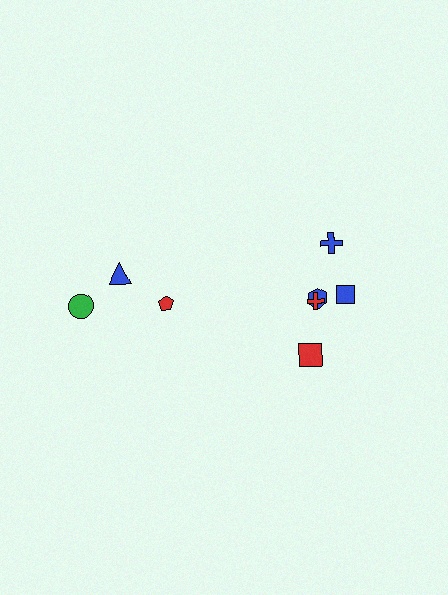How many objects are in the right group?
There are 5 objects.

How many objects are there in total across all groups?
There are 8 objects.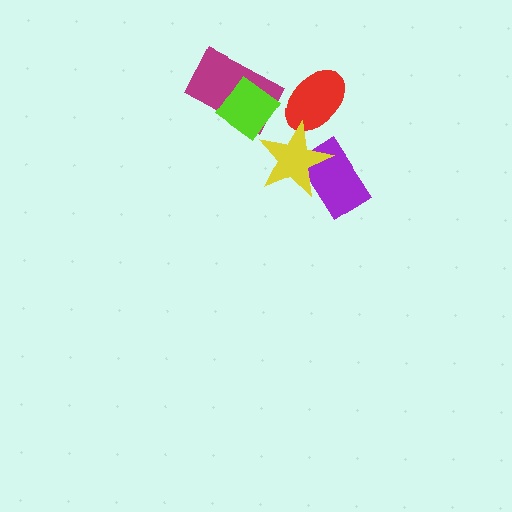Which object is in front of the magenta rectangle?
The lime diamond is in front of the magenta rectangle.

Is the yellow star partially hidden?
No, no other shape covers it.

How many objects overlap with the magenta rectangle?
1 object overlaps with the magenta rectangle.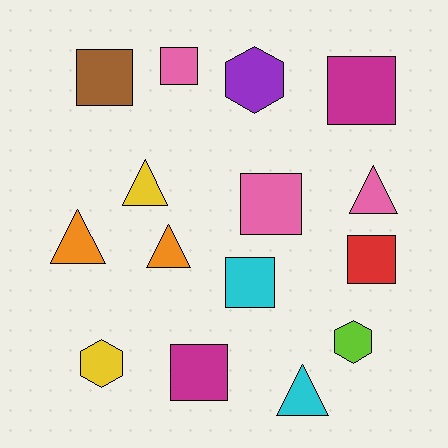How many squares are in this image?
There are 7 squares.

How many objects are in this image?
There are 15 objects.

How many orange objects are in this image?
There are 2 orange objects.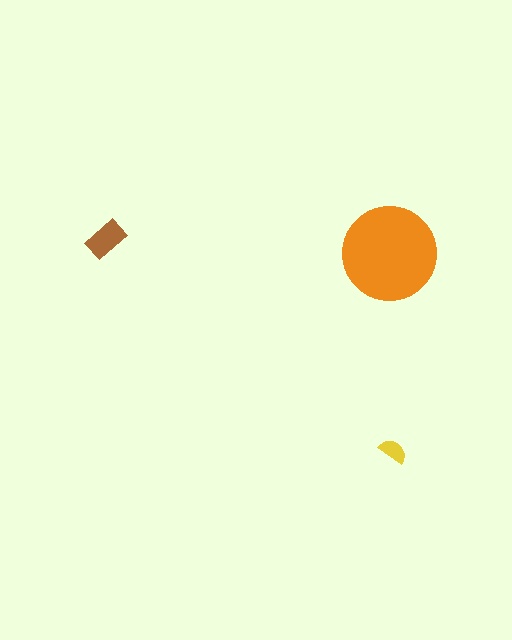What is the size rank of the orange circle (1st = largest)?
1st.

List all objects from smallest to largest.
The yellow semicircle, the brown rectangle, the orange circle.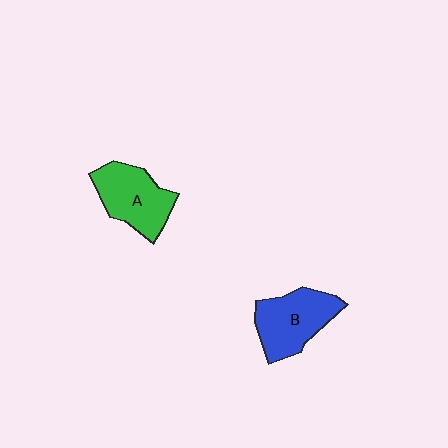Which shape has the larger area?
Shape B (blue).